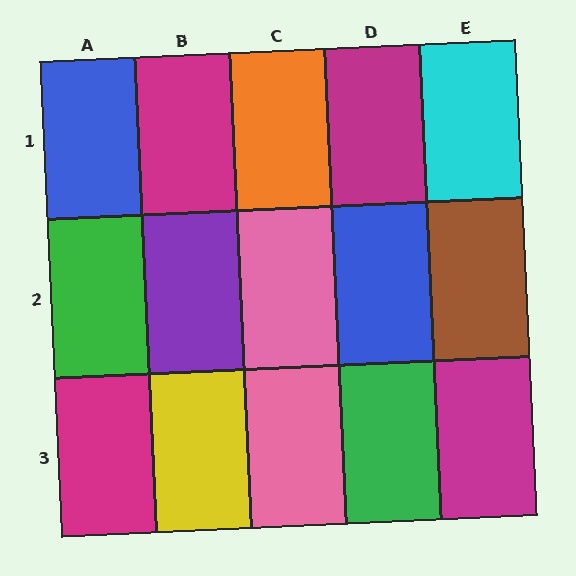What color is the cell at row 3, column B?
Yellow.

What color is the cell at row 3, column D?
Green.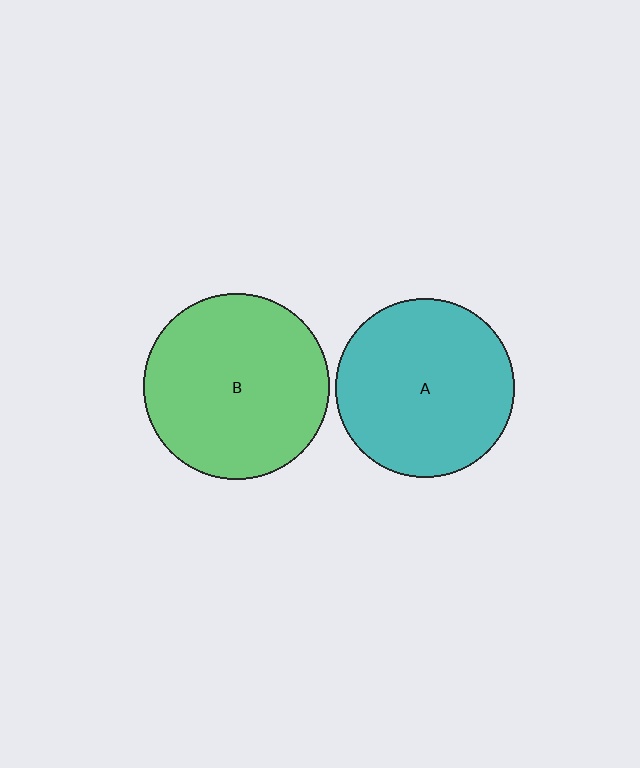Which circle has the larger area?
Circle B (green).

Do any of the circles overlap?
No, none of the circles overlap.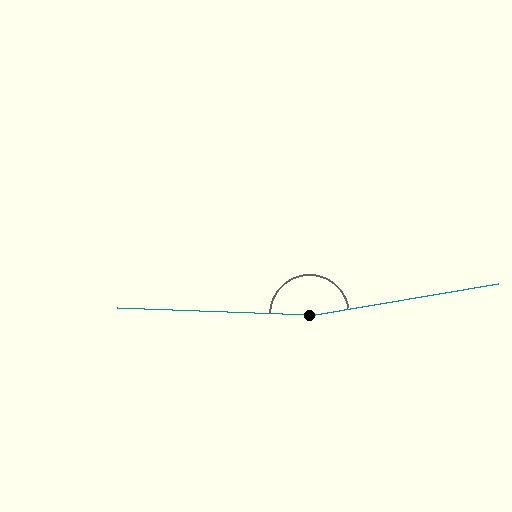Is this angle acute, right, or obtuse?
It is obtuse.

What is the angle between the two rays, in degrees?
Approximately 169 degrees.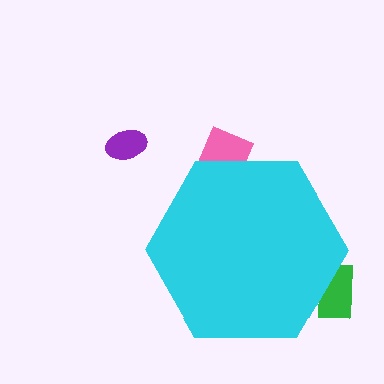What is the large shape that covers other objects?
A cyan hexagon.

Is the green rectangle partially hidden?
Yes, the green rectangle is partially hidden behind the cyan hexagon.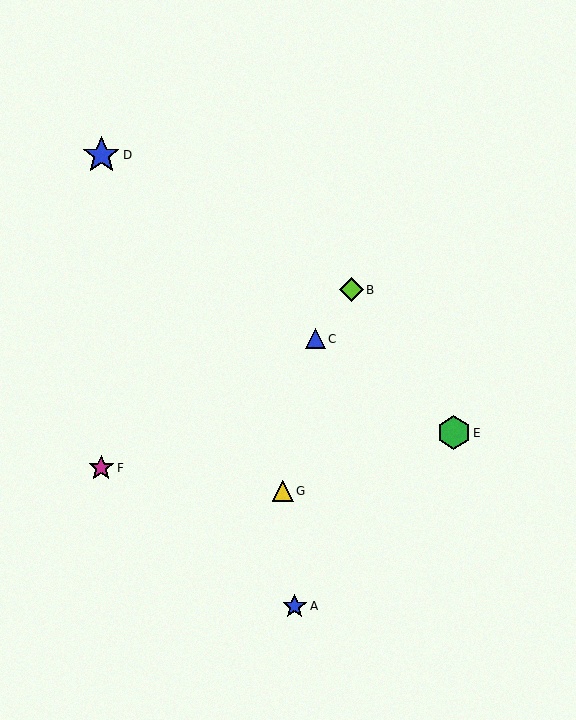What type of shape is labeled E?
Shape E is a green hexagon.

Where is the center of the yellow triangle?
The center of the yellow triangle is at (283, 491).